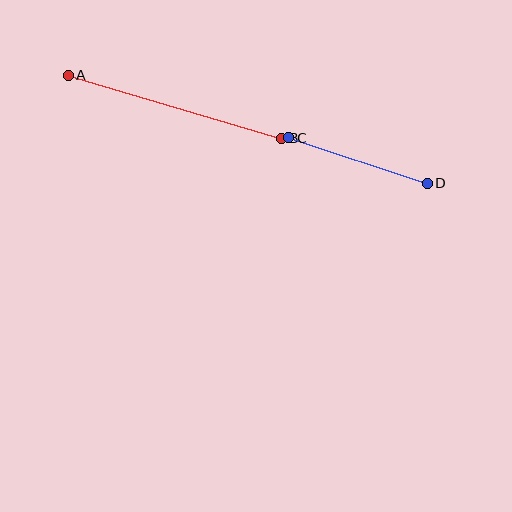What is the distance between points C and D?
The distance is approximately 146 pixels.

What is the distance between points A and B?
The distance is approximately 222 pixels.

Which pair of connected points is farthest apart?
Points A and B are farthest apart.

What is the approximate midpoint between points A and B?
The midpoint is at approximately (175, 107) pixels.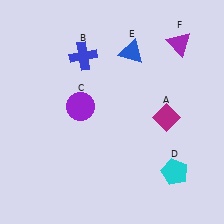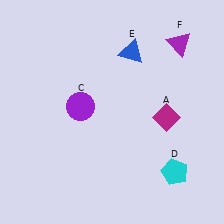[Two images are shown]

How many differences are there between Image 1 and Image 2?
There is 1 difference between the two images.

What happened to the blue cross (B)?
The blue cross (B) was removed in Image 2. It was in the top-left area of Image 1.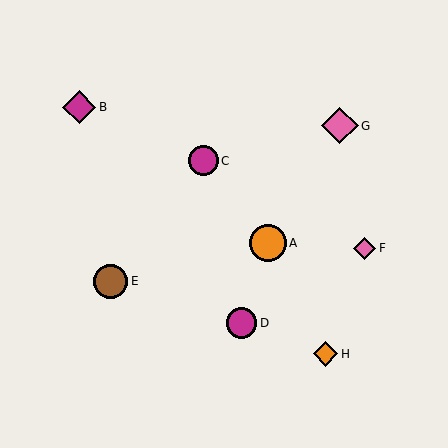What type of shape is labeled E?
Shape E is a brown circle.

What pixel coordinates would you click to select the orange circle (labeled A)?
Click at (268, 243) to select the orange circle A.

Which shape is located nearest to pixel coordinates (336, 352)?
The orange diamond (labeled H) at (325, 354) is nearest to that location.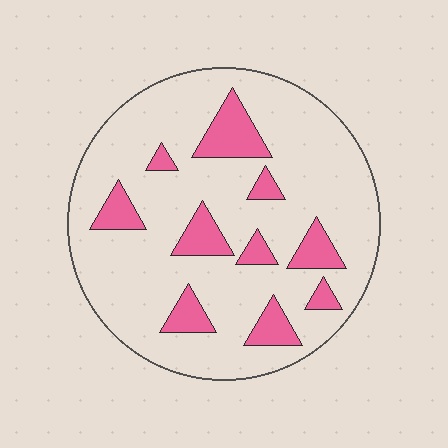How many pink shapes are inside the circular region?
10.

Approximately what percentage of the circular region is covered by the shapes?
Approximately 20%.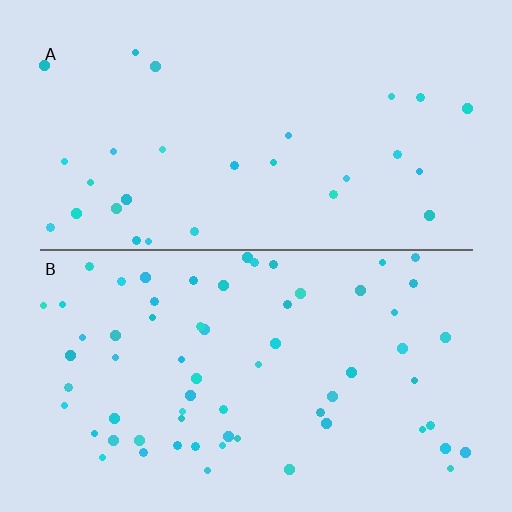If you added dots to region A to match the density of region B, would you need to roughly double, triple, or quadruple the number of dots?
Approximately double.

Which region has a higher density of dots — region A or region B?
B (the bottom).